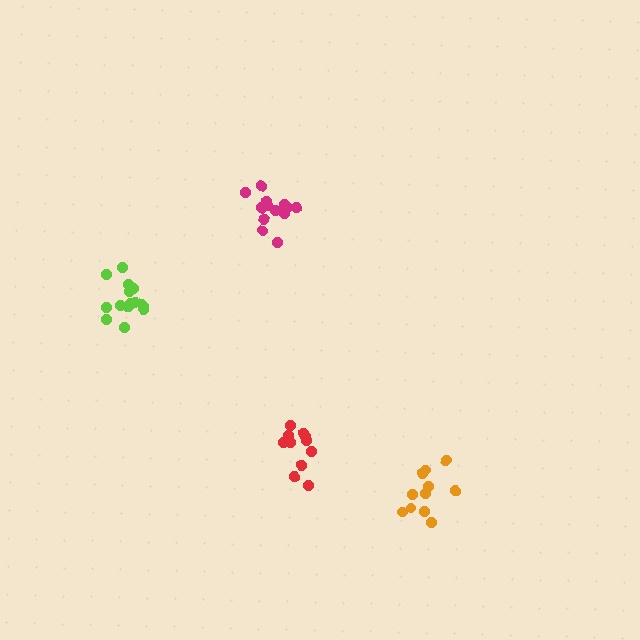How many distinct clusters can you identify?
There are 4 distinct clusters.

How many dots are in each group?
Group 1: 13 dots, Group 2: 11 dots, Group 3: 16 dots, Group 4: 12 dots (52 total).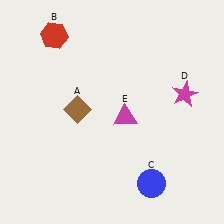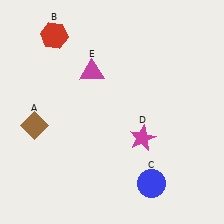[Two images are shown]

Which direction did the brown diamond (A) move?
The brown diamond (A) moved left.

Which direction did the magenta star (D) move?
The magenta star (D) moved down.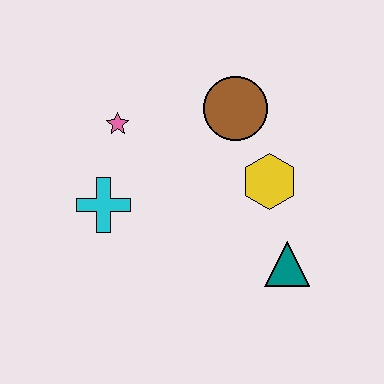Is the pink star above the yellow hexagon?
Yes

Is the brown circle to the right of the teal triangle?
No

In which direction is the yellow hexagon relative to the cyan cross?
The yellow hexagon is to the right of the cyan cross.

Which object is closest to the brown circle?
The yellow hexagon is closest to the brown circle.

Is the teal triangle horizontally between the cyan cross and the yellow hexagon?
No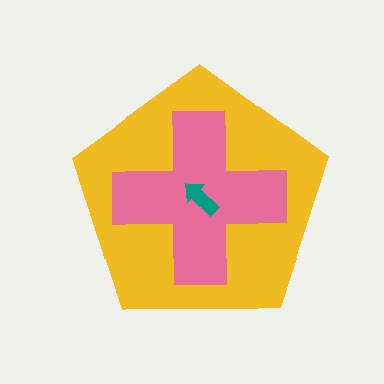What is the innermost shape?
The teal arrow.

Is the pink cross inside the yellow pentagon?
Yes.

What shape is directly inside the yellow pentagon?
The pink cross.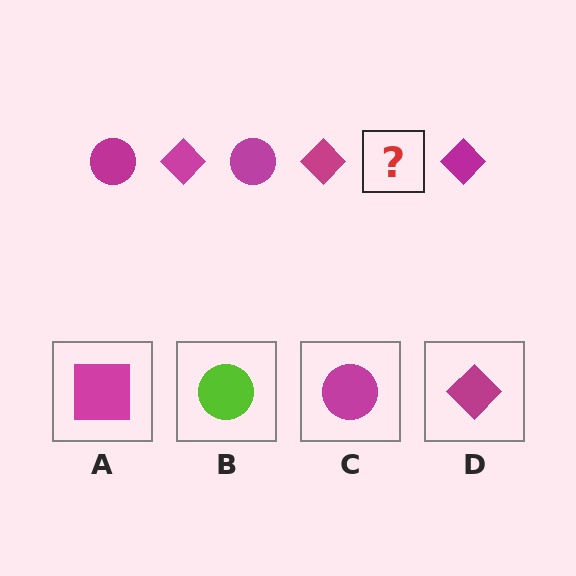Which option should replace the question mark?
Option C.